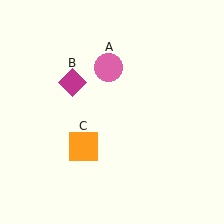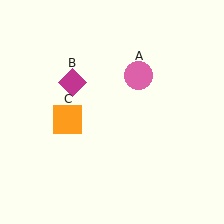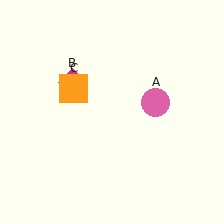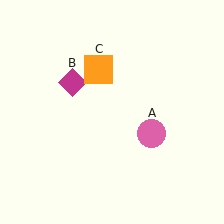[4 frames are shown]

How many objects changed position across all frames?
2 objects changed position: pink circle (object A), orange square (object C).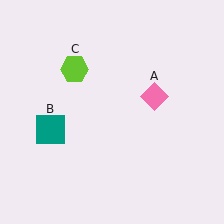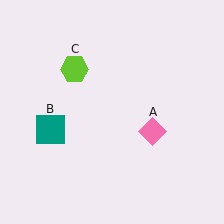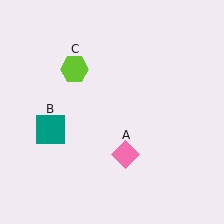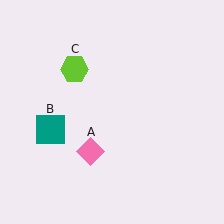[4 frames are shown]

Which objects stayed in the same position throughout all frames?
Teal square (object B) and lime hexagon (object C) remained stationary.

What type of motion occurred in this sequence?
The pink diamond (object A) rotated clockwise around the center of the scene.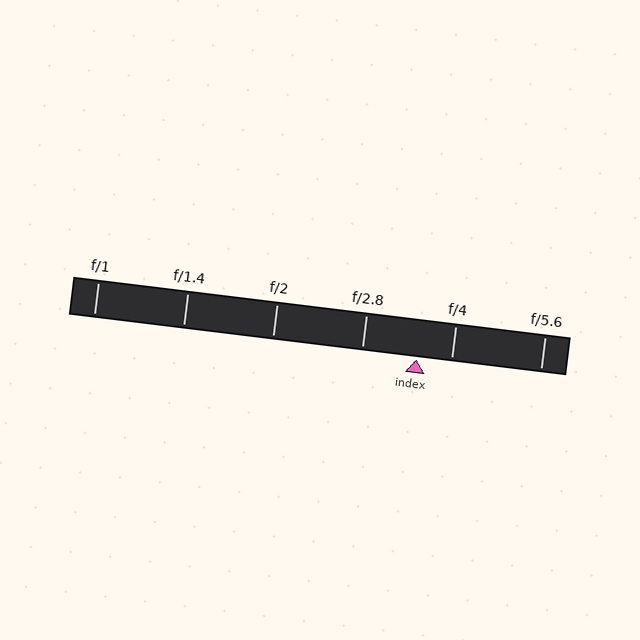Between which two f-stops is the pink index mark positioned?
The index mark is between f/2.8 and f/4.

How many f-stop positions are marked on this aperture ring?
There are 6 f-stop positions marked.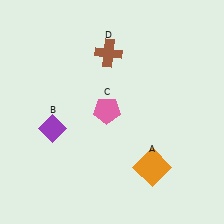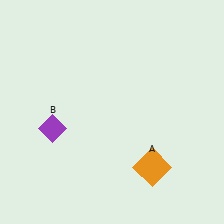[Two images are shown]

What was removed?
The pink pentagon (C), the brown cross (D) were removed in Image 2.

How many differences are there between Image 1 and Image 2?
There are 2 differences between the two images.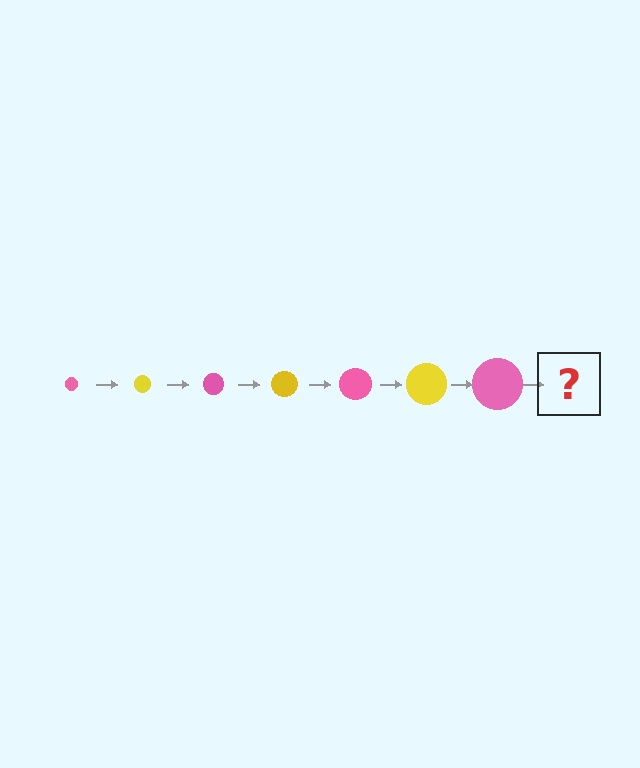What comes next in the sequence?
The next element should be a yellow circle, larger than the previous one.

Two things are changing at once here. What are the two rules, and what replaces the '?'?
The two rules are that the circle grows larger each step and the color cycles through pink and yellow. The '?' should be a yellow circle, larger than the previous one.